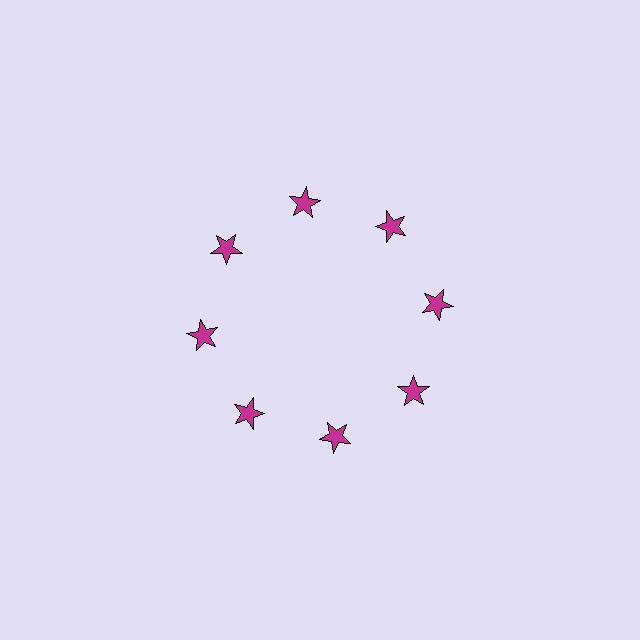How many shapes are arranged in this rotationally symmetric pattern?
There are 8 shapes, arranged in 8 groups of 1.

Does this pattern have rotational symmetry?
Yes, this pattern has 8-fold rotational symmetry. It looks the same after rotating 45 degrees around the center.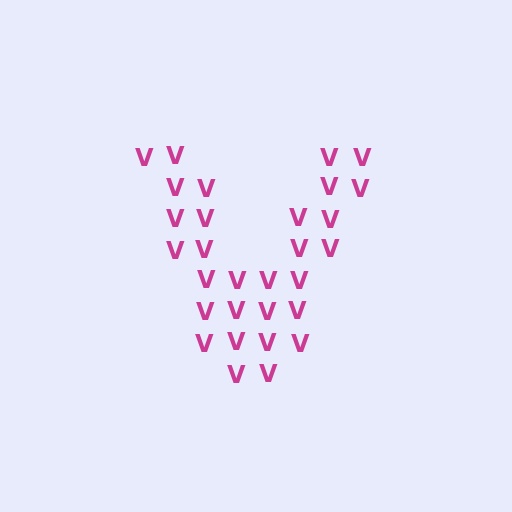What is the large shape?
The large shape is the letter V.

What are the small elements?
The small elements are letter V's.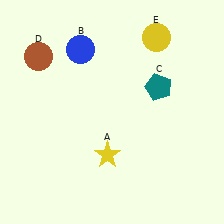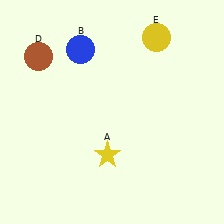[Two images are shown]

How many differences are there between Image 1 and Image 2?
There is 1 difference between the two images.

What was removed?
The teal pentagon (C) was removed in Image 2.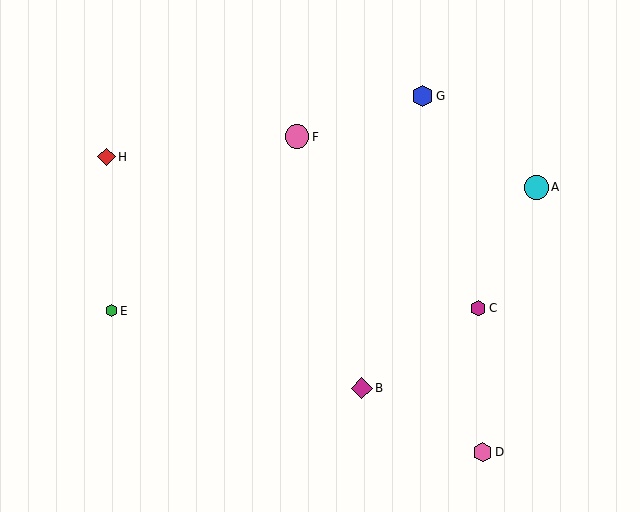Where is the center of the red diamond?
The center of the red diamond is at (106, 157).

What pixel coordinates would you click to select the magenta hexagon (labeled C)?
Click at (478, 308) to select the magenta hexagon C.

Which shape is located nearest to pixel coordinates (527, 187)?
The cyan circle (labeled A) at (536, 187) is nearest to that location.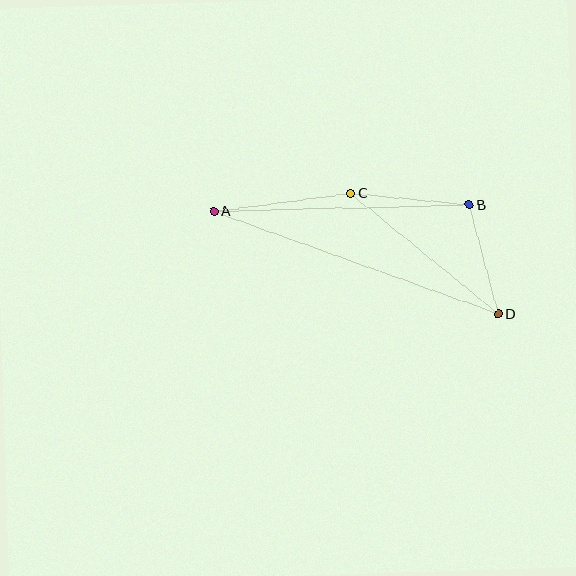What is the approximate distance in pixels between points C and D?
The distance between C and D is approximately 191 pixels.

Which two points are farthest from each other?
Points A and D are farthest from each other.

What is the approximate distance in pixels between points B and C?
The distance between B and C is approximately 119 pixels.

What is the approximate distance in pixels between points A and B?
The distance between A and B is approximately 256 pixels.